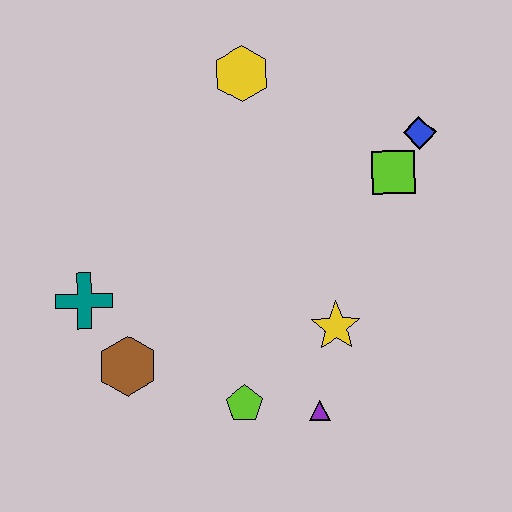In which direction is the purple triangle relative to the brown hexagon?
The purple triangle is to the right of the brown hexagon.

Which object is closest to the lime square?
The blue diamond is closest to the lime square.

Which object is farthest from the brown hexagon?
The blue diamond is farthest from the brown hexagon.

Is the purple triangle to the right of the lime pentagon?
Yes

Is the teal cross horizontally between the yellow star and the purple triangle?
No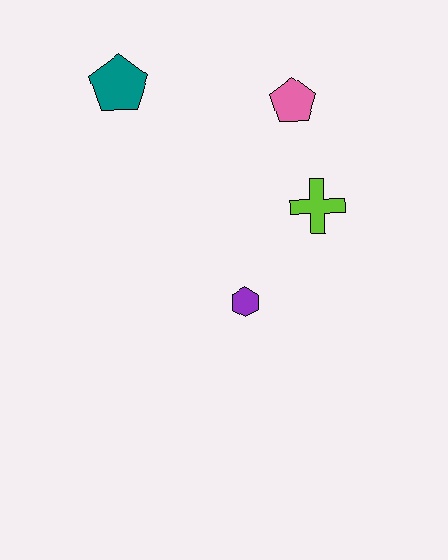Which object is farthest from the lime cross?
The teal pentagon is farthest from the lime cross.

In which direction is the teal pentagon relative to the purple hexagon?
The teal pentagon is above the purple hexagon.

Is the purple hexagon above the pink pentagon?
No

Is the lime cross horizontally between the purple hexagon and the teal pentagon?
No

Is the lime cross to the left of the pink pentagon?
No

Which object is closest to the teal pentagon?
The pink pentagon is closest to the teal pentagon.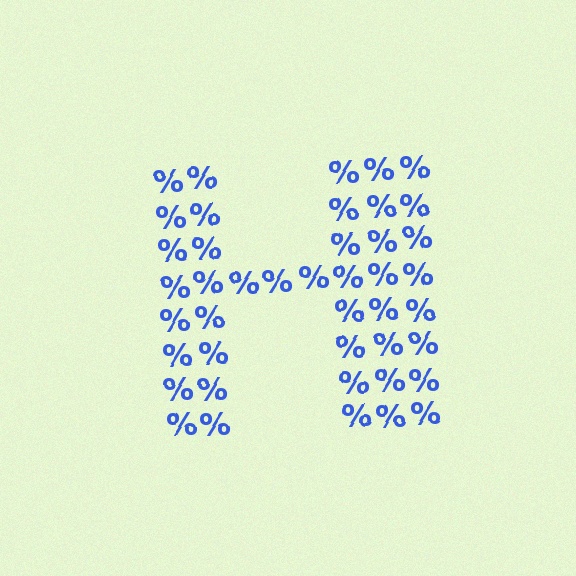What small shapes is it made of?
It is made of small percent signs.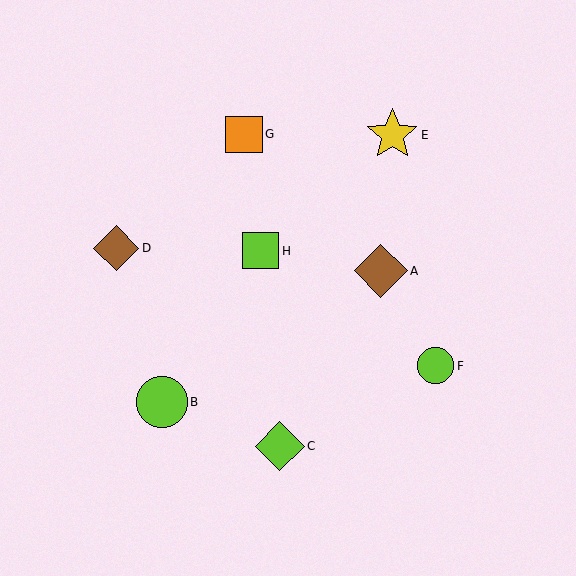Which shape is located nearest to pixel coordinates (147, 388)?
The lime circle (labeled B) at (162, 402) is nearest to that location.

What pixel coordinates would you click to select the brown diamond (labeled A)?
Click at (381, 271) to select the brown diamond A.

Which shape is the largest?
The brown diamond (labeled A) is the largest.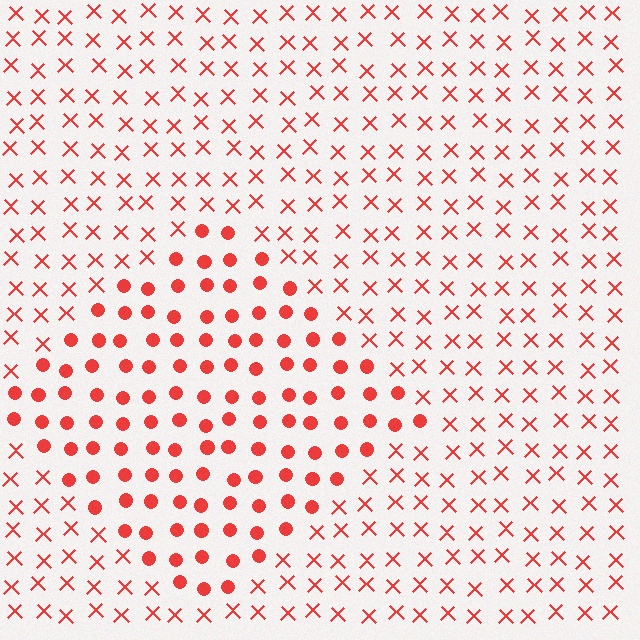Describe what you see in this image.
The image is filled with small red elements arranged in a uniform grid. A diamond-shaped region contains circles, while the surrounding area contains X marks. The boundary is defined purely by the change in element shape.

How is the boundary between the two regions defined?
The boundary is defined by a change in element shape: circles inside vs. X marks outside. All elements share the same color and spacing.